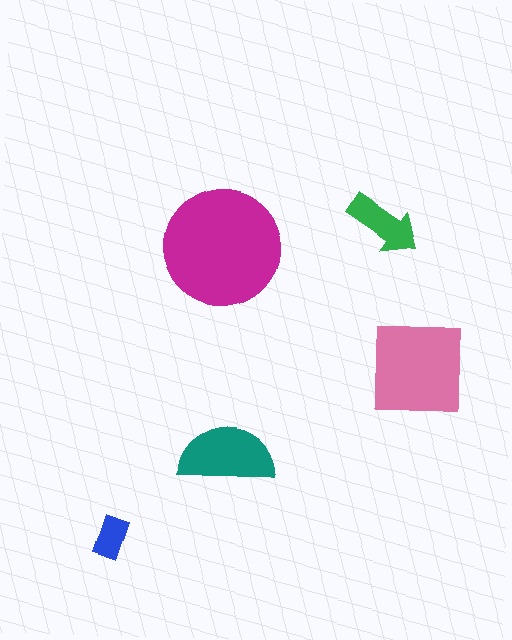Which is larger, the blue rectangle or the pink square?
The pink square.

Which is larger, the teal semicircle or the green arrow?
The teal semicircle.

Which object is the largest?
The magenta circle.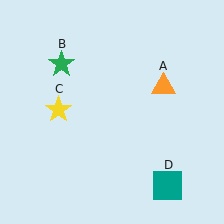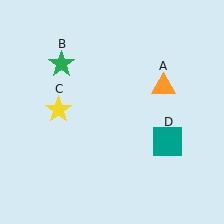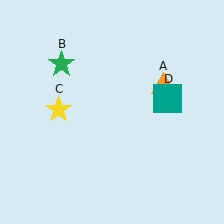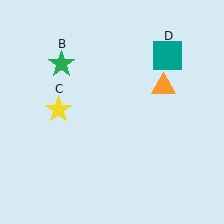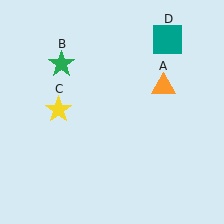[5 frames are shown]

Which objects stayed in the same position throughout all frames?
Orange triangle (object A) and green star (object B) and yellow star (object C) remained stationary.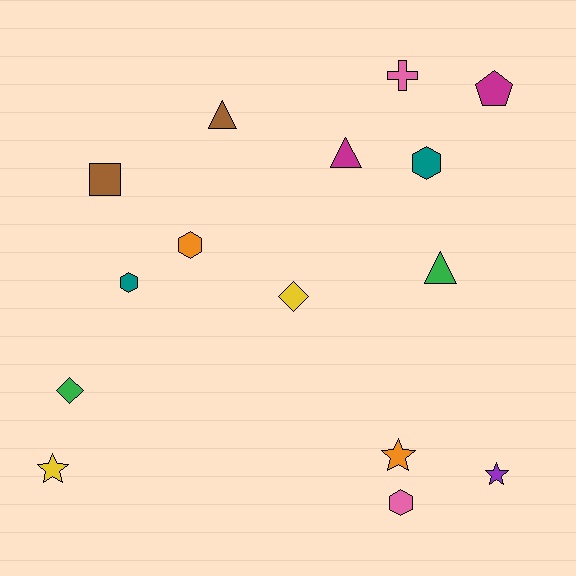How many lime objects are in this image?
There are no lime objects.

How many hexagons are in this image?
There are 4 hexagons.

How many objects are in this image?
There are 15 objects.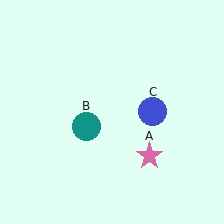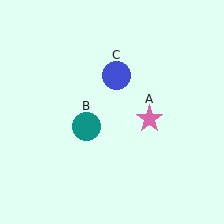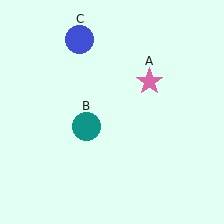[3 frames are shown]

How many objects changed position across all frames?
2 objects changed position: pink star (object A), blue circle (object C).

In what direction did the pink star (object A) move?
The pink star (object A) moved up.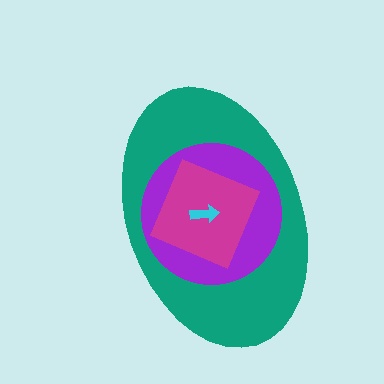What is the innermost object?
The cyan arrow.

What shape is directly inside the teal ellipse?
The purple circle.